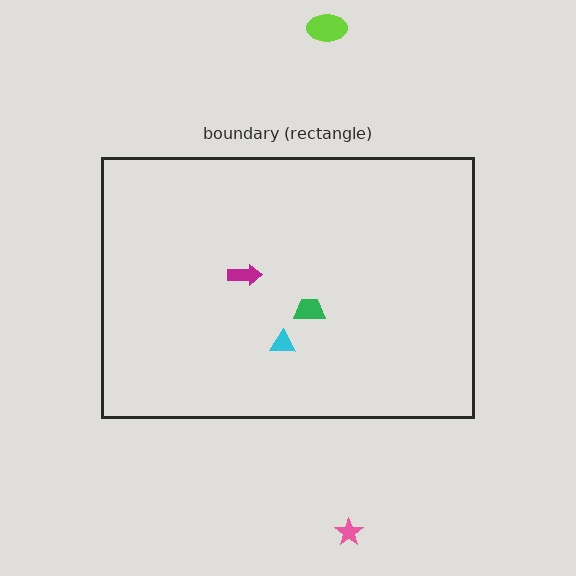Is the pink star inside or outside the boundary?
Outside.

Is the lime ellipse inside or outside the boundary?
Outside.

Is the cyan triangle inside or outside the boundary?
Inside.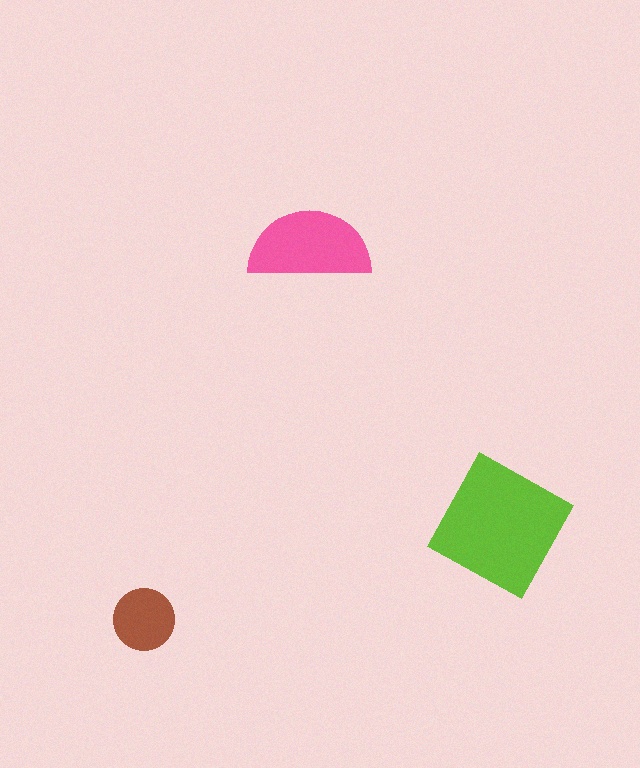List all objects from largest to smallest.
The lime square, the pink semicircle, the brown circle.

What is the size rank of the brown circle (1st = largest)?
3rd.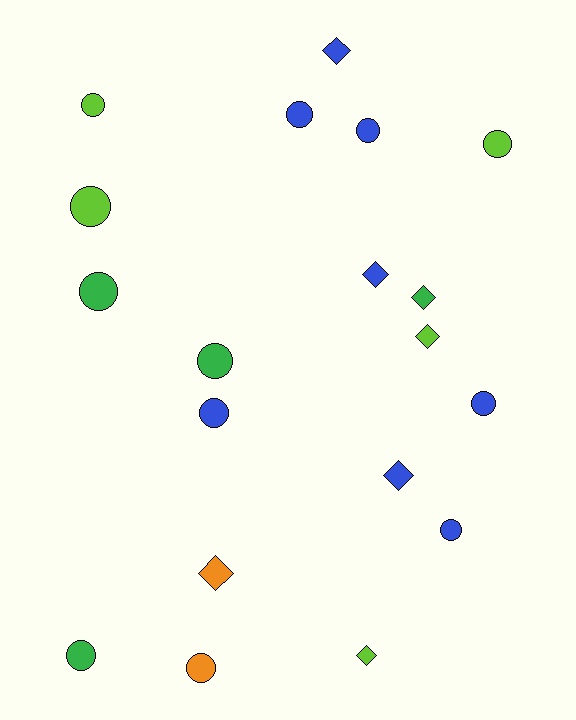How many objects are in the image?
There are 19 objects.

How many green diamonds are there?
There is 1 green diamond.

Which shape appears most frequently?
Circle, with 12 objects.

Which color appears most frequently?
Blue, with 8 objects.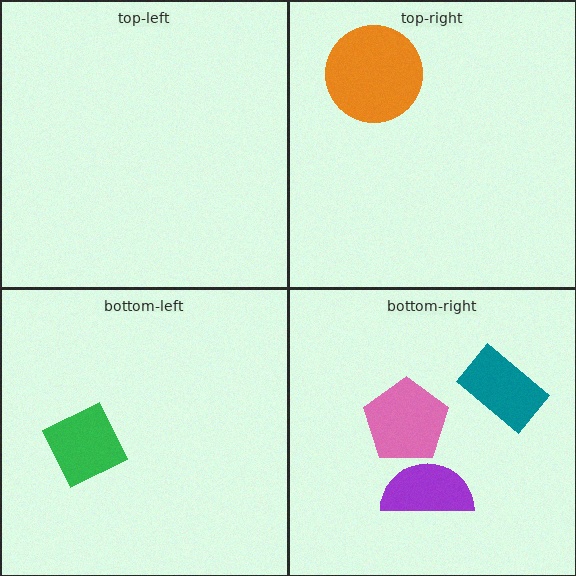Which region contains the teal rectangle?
The bottom-right region.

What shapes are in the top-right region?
The orange circle.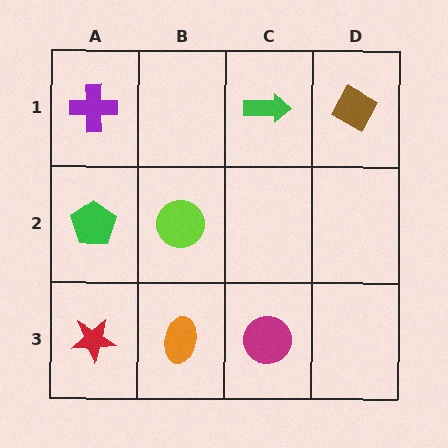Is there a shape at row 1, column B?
No, that cell is empty.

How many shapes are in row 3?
3 shapes.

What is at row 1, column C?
A green arrow.